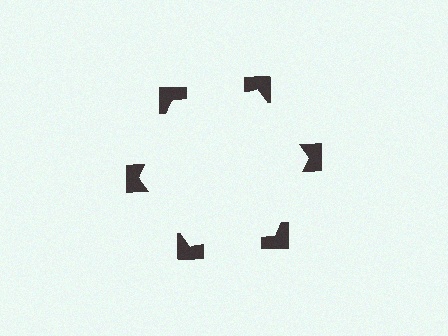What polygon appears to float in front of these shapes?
An illusory hexagon — its edges are inferred from the aligned wedge cuts in the notched squares, not physically drawn.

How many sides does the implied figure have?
6 sides.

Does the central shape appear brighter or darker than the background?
It typically appears slightly brighter than the background, even though no actual brightness change is drawn.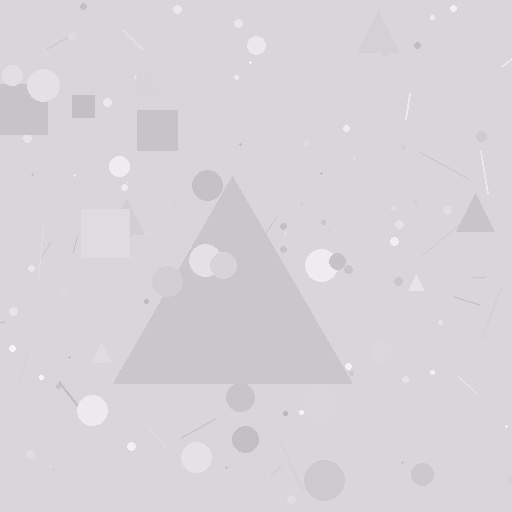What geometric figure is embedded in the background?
A triangle is embedded in the background.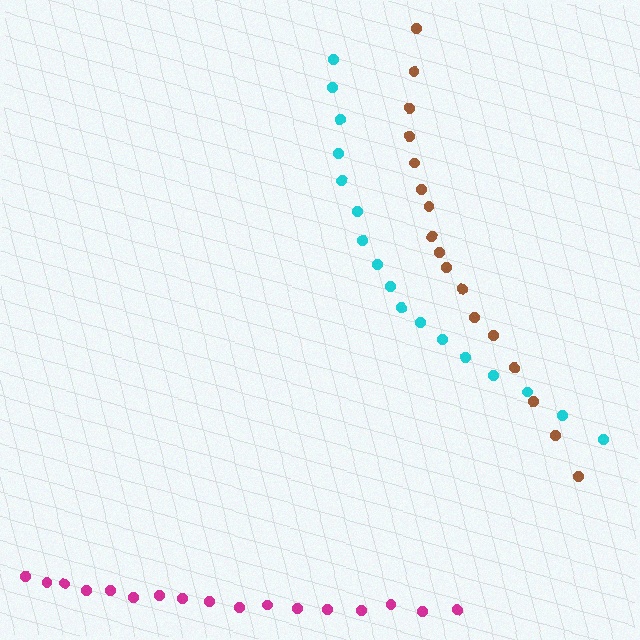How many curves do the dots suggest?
There are 3 distinct paths.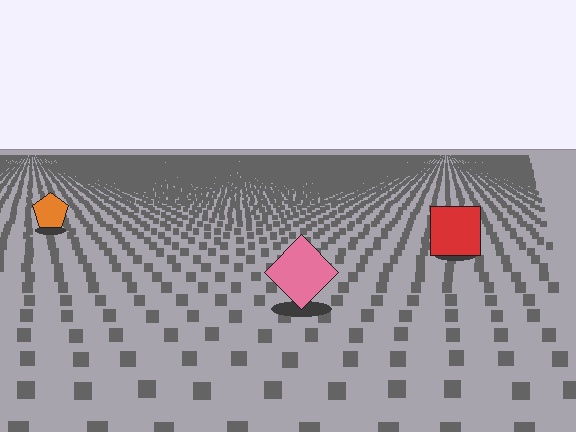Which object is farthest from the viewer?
The orange pentagon is farthest from the viewer. It appears smaller and the ground texture around it is denser.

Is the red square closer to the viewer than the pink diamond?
No. The pink diamond is closer — you can tell from the texture gradient: the ground texture is coarser near it.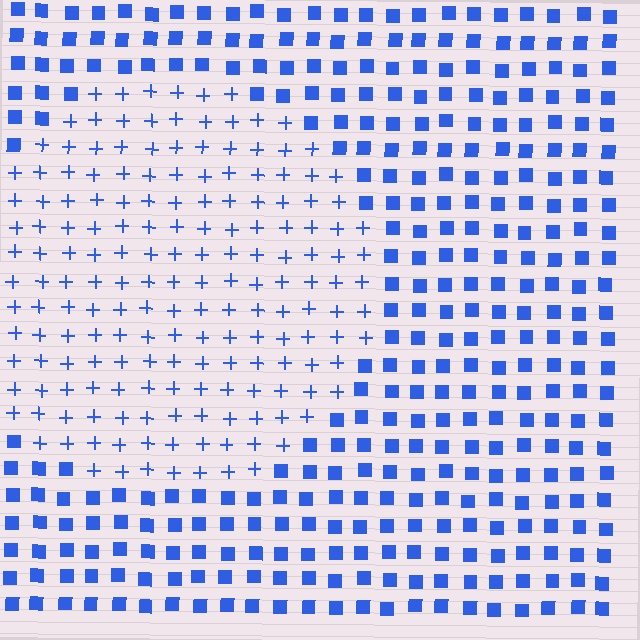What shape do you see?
I see a circle.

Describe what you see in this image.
The image is filled with small blue elements arranged in a uniform grid. A circle-shaped region contains plus signs, while the surrounding area contains squares. The boundary is defined purely by the change in element shape.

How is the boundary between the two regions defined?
The boundary is defined by a change in element shape: plus signs inside vs. squares outside. All elements share the same color and spacing.